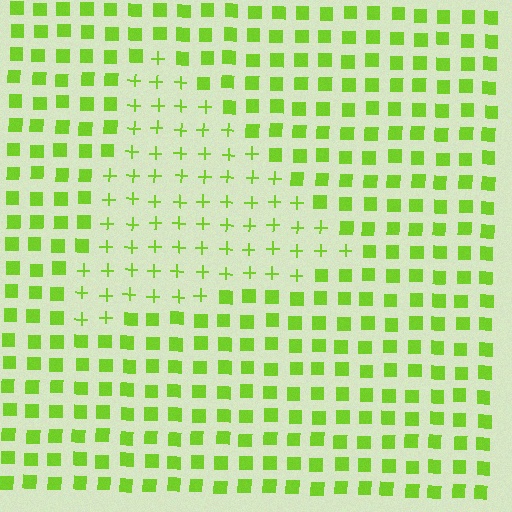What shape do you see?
I see a triangle.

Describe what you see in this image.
The image is filled with small lime elements arranged in a uniform grid. A triangle-shaped region contains plus signs, while the surrounding area contains squares. The boundary is defined purely by the change in element shape.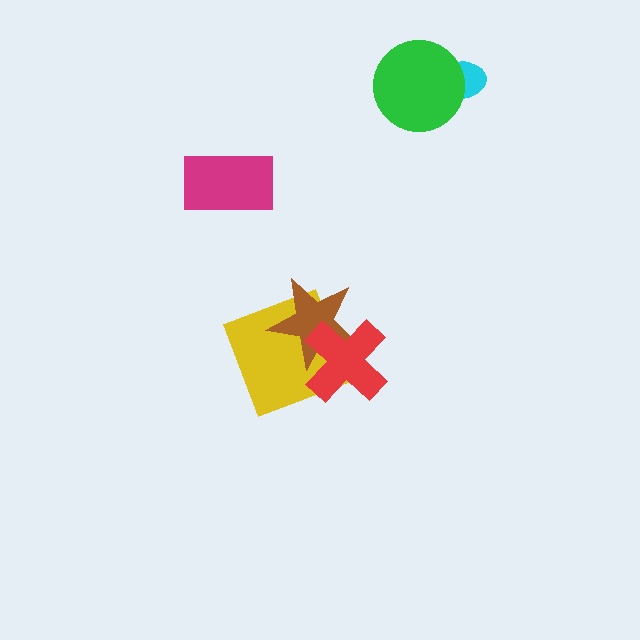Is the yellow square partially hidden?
Yes, it is partially covered by another shape.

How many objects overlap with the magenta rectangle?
0 objects overlap with the magenta rectangle.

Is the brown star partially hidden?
Yes, it is partially covered by another shape.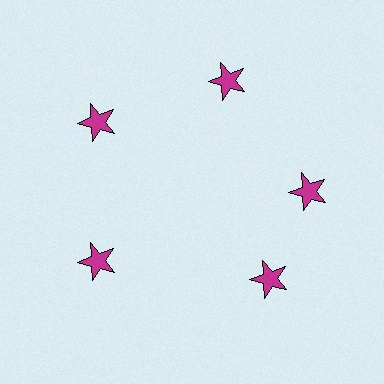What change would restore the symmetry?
The symmetry would be restored by rotating it back into even spacing with its neighbors so that all 5 stars sit at equal angles and equal distance from the center.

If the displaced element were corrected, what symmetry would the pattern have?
It would have 5-fold rotational symmetry — the pattern would map onto itself every 72 degrees.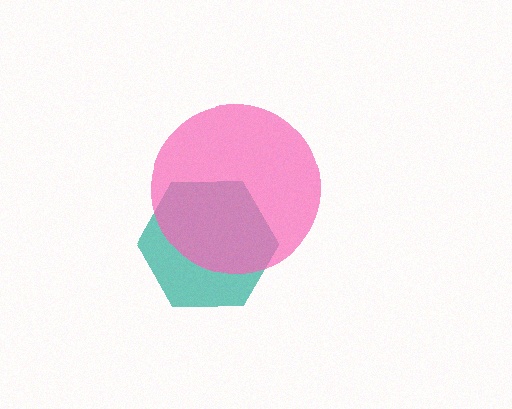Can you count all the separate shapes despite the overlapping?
Yes, there are 2 separate shapes.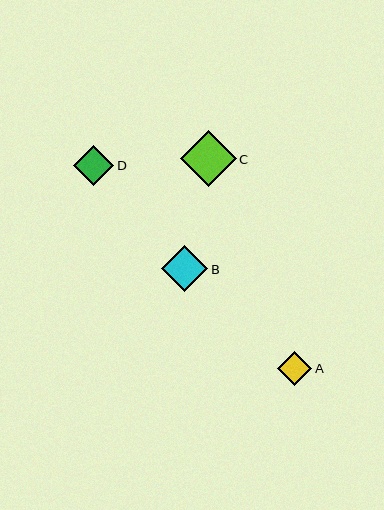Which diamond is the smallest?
Diamond A is the smallest with a size of approximately 34 pixels.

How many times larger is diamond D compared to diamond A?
Diamond D is approximately 1.2 times the size of diamond A.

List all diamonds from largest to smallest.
From largest to smallest: C, B, D, A.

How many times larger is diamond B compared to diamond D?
Diamond B is approximately 1.2 times the size of diamond D.